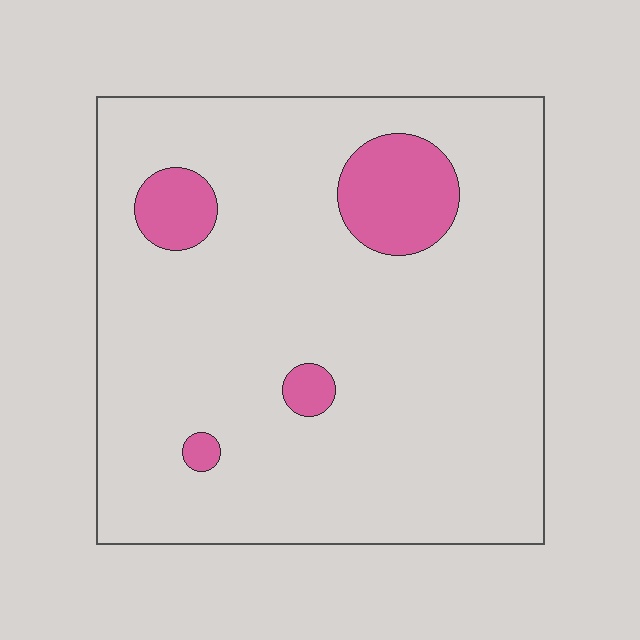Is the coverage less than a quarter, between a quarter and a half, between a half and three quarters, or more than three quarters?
Less than a quarter.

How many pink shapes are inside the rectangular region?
4.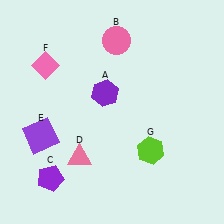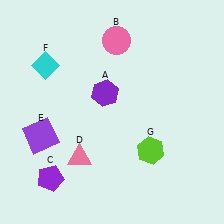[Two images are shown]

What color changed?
The diamond (F) changed from pink in Image 1 to cyan in Image 2.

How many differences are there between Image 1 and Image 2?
There is 1 difference between the two images.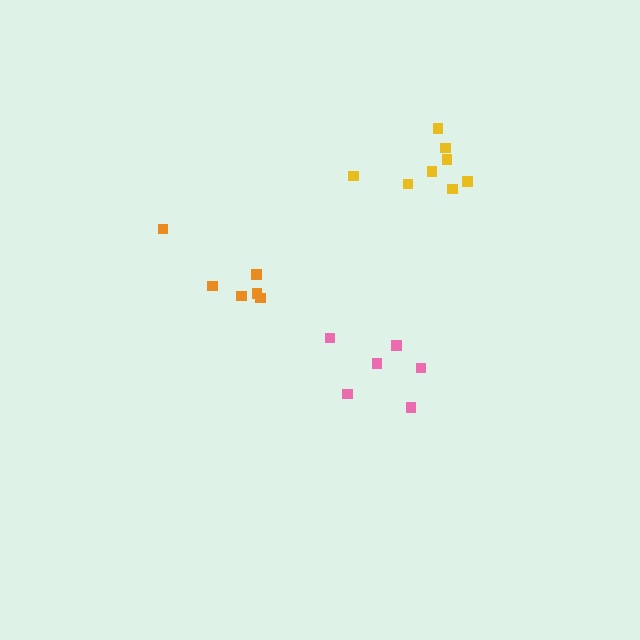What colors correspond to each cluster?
The clusters are colored: yellow, orange, pink.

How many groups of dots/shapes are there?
There are 3 groups.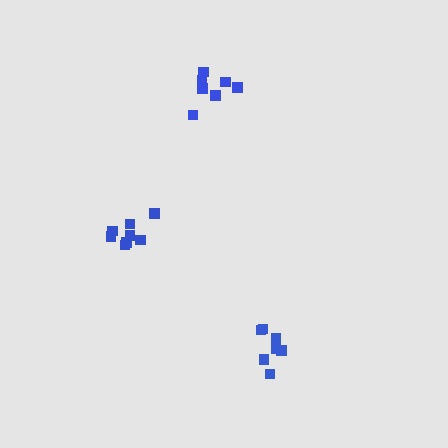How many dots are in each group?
Group 1: 7 dots, Group 2: 7 dots, Group 3: 8 dots (22 total).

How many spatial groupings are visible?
There are 3 spatial groupings.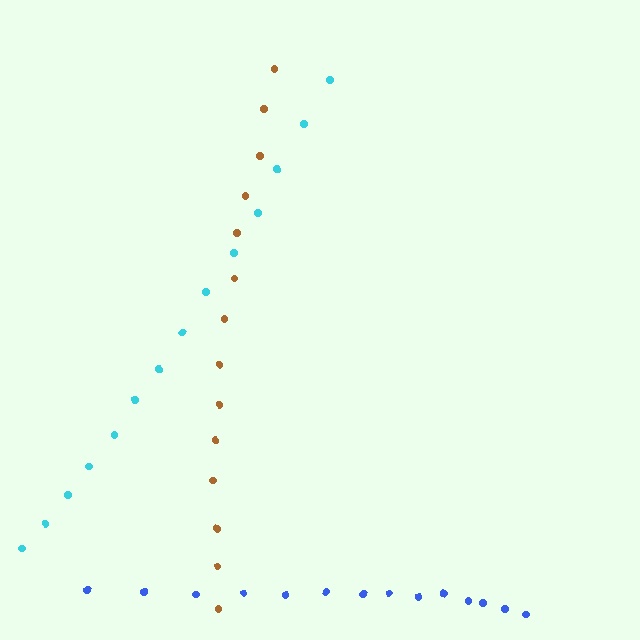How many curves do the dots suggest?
There are 3 distinct paths.